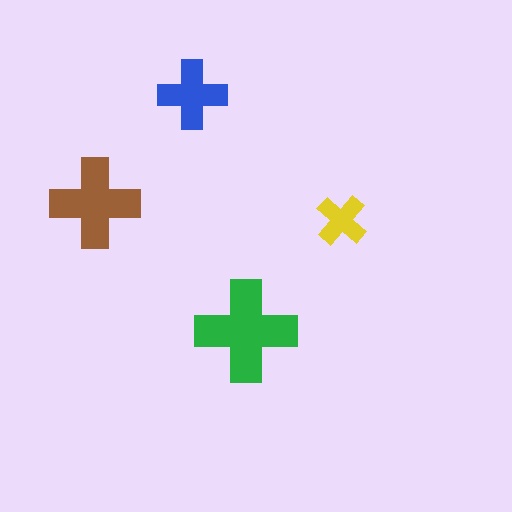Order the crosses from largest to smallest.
the green one, the brown one, the blue one, the yellow one.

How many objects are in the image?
There are 4 objects in the image.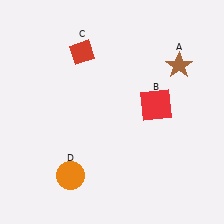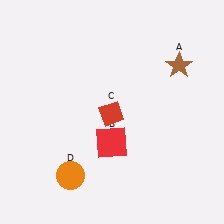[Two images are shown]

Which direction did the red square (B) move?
The red square (B) moved left.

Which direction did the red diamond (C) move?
The red diamond (C) moved down.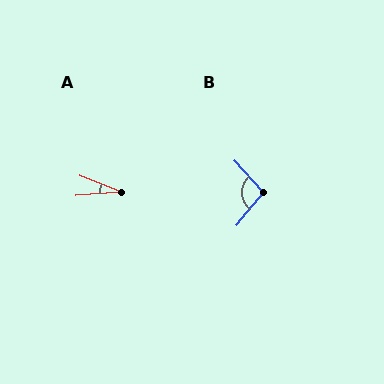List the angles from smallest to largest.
A (26°), B (98°).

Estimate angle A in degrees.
Approximately 26 degrees.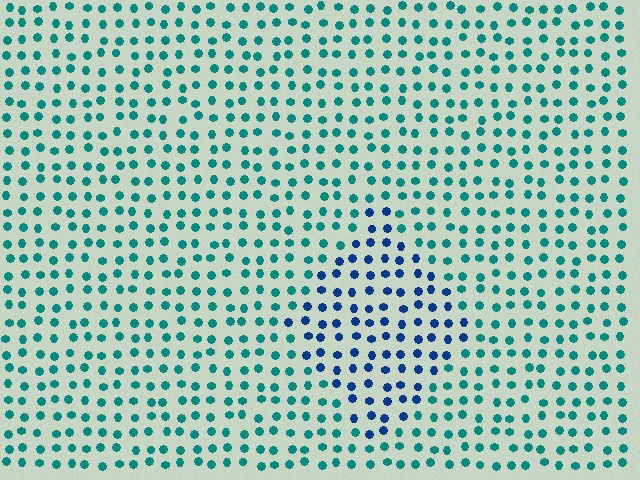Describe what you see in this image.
The image is filled with small teal elements in a uniform arrangement. A diamond-shaped region is visible where the elements are tinted to a slightly different hue, forming a subtle color boundary.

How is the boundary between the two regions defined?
The boundary is defined purely by a slight shift in hue (about 43 degrees). Spacing, size, and orientation are identical on both sides.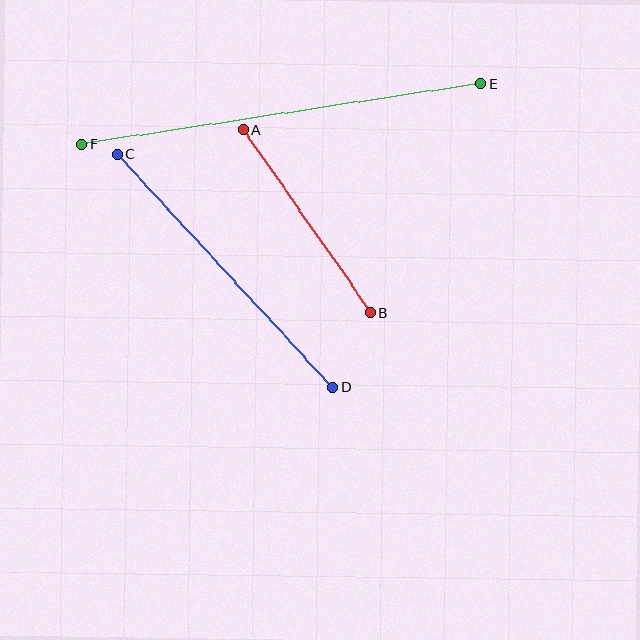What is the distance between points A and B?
The distance is approximately 223 pixels.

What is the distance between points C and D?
The distance is approximately 318 pixels.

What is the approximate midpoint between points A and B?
The midpoint is at approximately (307, 221) pixels.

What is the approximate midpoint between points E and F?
The midpoint is at approximately (282, 114) pixels.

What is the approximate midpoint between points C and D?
The midpoint is at approximately (225, 271) pixels.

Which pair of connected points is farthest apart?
Points E and F are farthest apart.